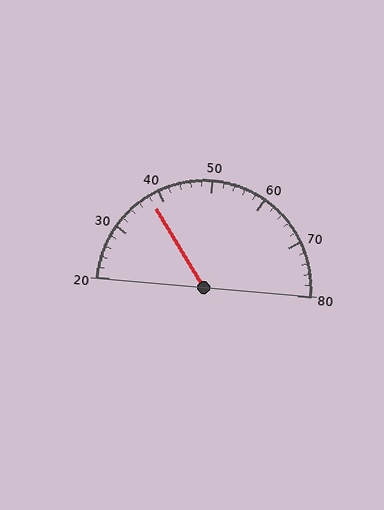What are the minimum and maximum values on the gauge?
The gauge ranges from 20 to 80.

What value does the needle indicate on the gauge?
The needle indicates approximately 38.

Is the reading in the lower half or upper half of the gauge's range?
The reading is in the lower half of the range (20 to 80).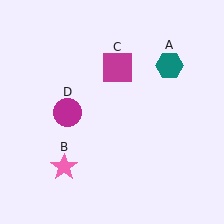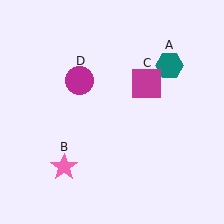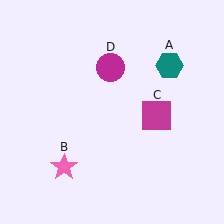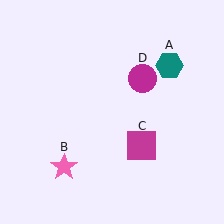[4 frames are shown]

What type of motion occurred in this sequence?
The magenta square (object C), magenta circle (object D) rotated clockwise around the center of the scene.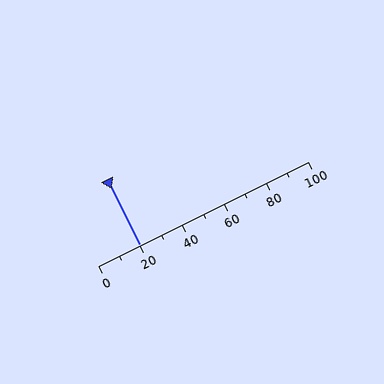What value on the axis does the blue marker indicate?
The marker indicates approximately 20.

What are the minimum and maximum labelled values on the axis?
The axis runs from 0 to 100.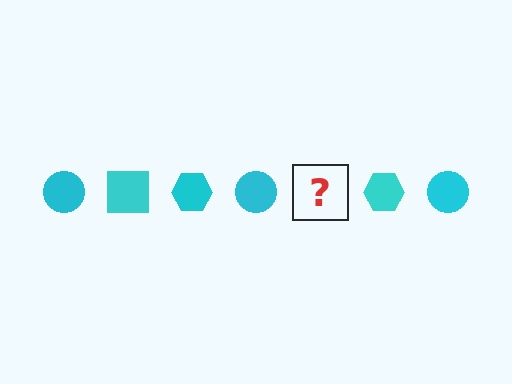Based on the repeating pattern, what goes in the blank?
The blank should be a cyan square.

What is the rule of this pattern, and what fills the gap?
The rule is that the pattern cycles through circle, square, hexagon shapes in cyan. The gap should be filled with a cyan square.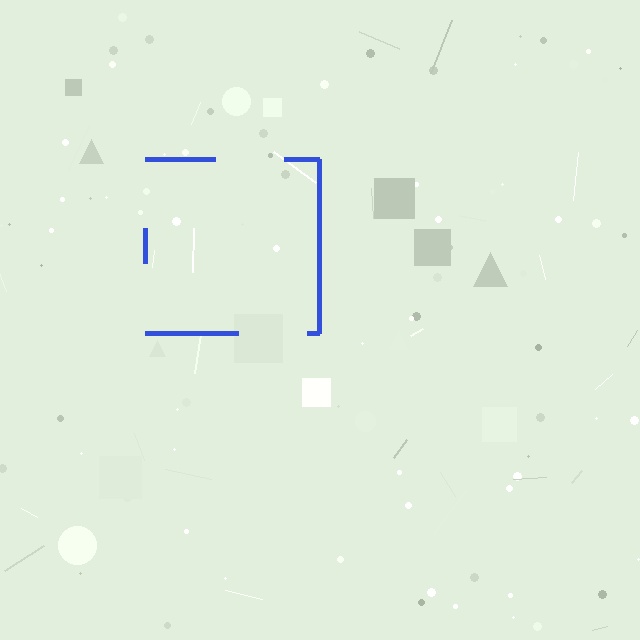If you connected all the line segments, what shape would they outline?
They would outline a square.